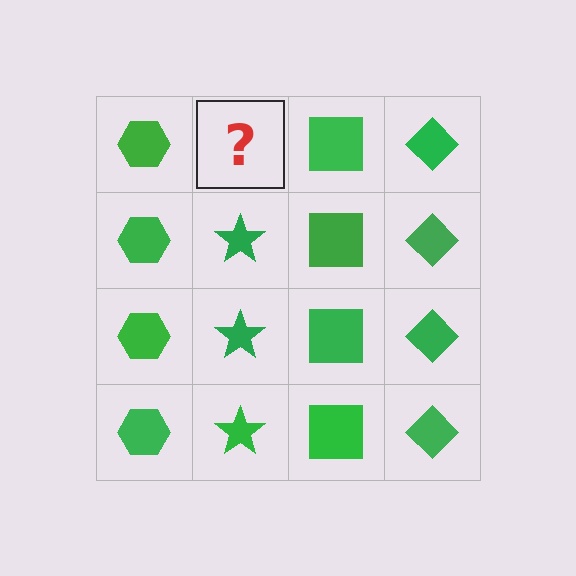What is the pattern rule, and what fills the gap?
The rule is that each column has a consistent shape. The gap should be filled with a green star.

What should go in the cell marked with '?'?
The missing cell should contain a green star.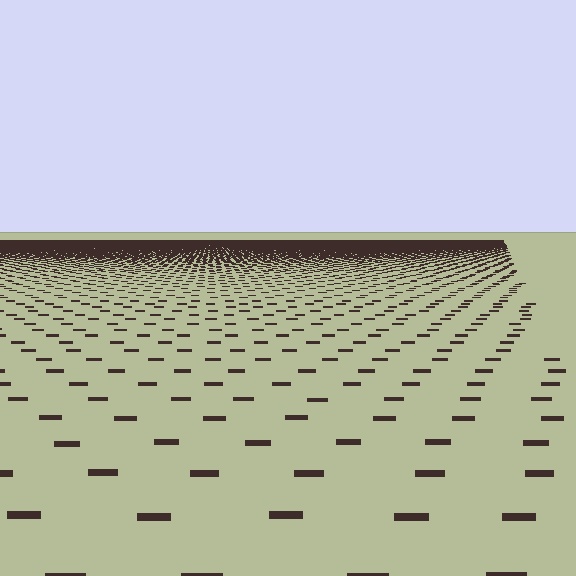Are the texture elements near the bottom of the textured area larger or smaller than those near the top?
Larger. Near the bottom, elements are closer to the viewer and appear at a bigger on-screen size.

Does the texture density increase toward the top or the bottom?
Density increases toward the top.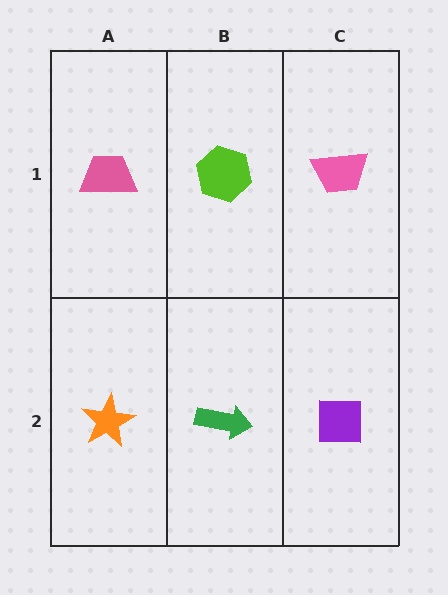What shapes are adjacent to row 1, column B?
A green arrow (row 2, column B), a pink trapezoid (row 1, column A), a pink trapezoid (row 1, column C).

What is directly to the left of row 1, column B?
A pink trapezoid.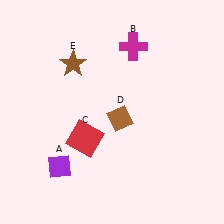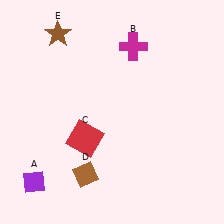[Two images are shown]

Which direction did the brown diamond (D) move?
The brown diamond (D) moved down.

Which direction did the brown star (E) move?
The brown star (E) moved up.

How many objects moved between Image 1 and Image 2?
3 objects moved between the two images.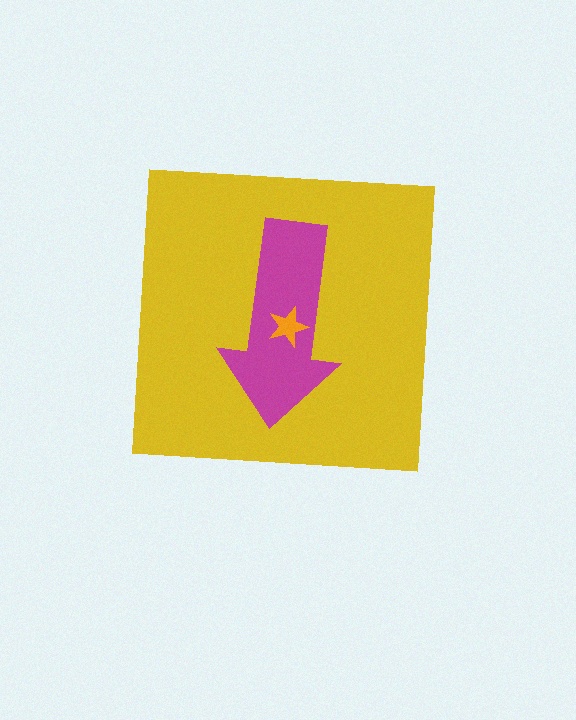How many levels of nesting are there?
3.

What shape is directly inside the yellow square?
The magenta arrow.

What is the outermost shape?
The yellow square.